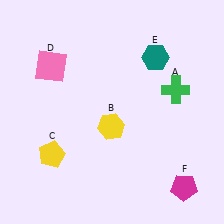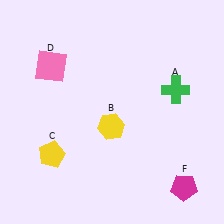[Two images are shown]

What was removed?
The teal hexagon (E) was removed in Image 2.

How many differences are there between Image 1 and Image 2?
There is 1 difference between the two images.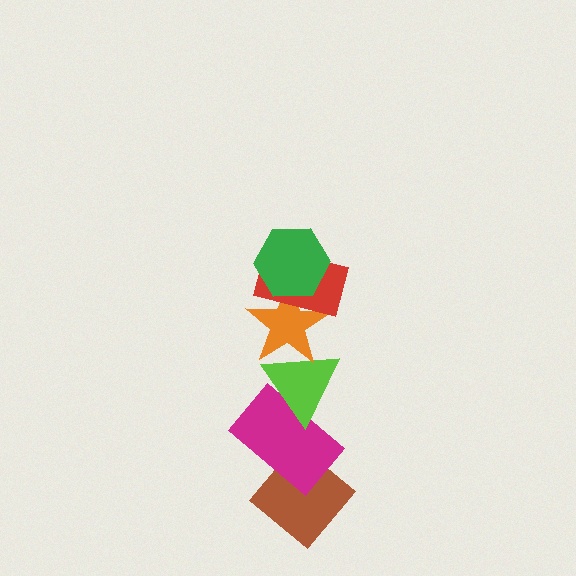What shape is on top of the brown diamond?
The magenta rectangle is on top of the brown diamond.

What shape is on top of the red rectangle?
The green hexagon is on top of the red rectangle.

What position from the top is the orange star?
The orange star is 3rd from the top.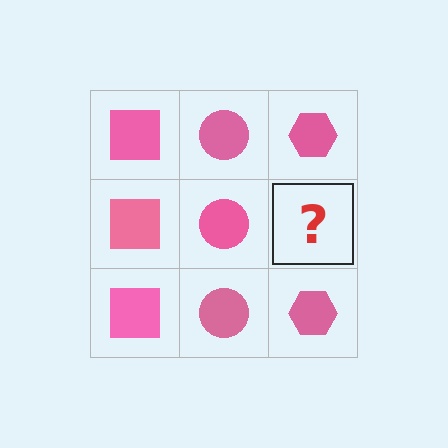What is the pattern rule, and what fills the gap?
The rule is that each column has a consistent shape. The gap should be filled with a pink hexagon.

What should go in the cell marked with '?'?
The missing cell should contain a pink hexagon.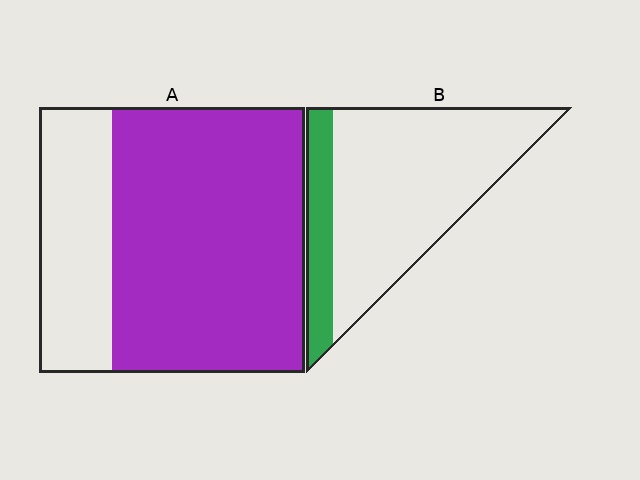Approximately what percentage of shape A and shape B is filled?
A is approximately 75% and B is approximately 20%.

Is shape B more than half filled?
No.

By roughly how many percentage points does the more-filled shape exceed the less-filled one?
By roughly 55 percentage points (A over B).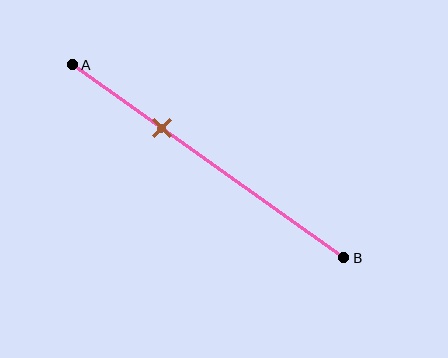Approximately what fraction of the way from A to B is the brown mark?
The brown mark is approximately 35% of the way from A to B.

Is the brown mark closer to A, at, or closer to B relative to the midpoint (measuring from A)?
The brown mark is closer to point A than the midpoint of segment AB.